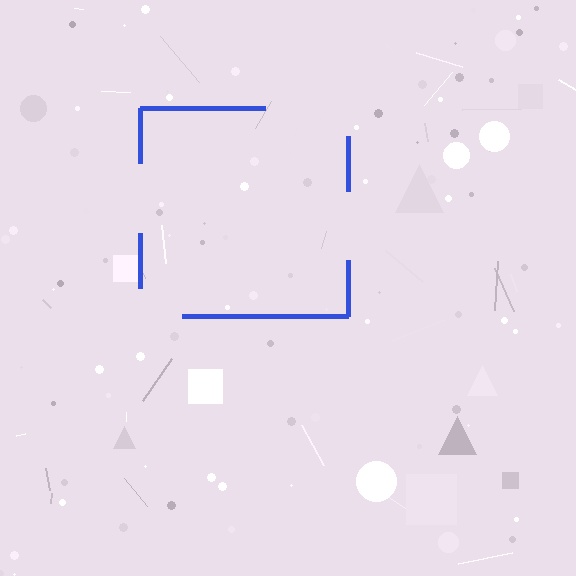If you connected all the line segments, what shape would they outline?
They would outline a square.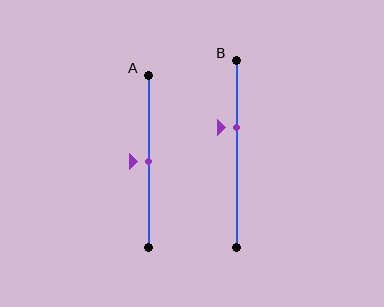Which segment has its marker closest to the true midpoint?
Segment A has its marker closest to the true midpoint.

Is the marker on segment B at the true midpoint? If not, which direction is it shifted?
No, the marker on segment B is shifted upward by about 14% of the segment length.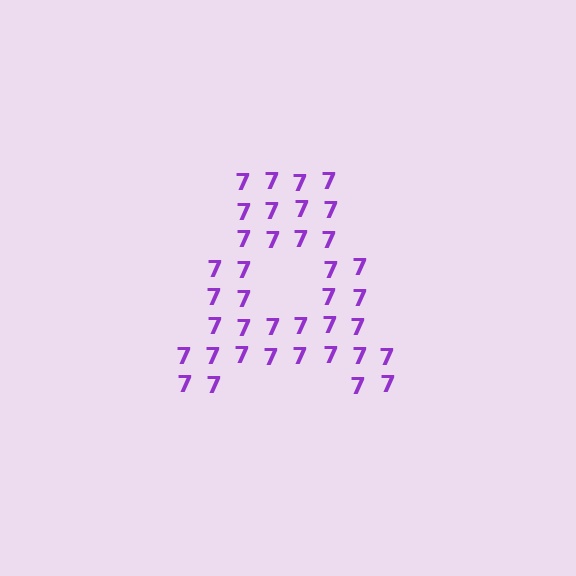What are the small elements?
The small elements are digit 7's.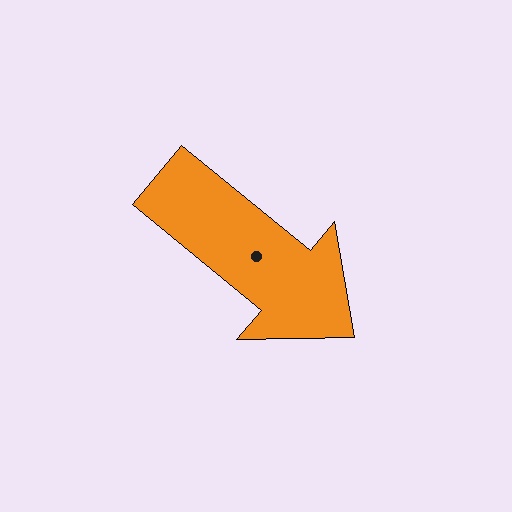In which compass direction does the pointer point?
Southeast.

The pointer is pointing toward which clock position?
Roughly 4 o'clock.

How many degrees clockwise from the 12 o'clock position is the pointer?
Approximately 129 degrees.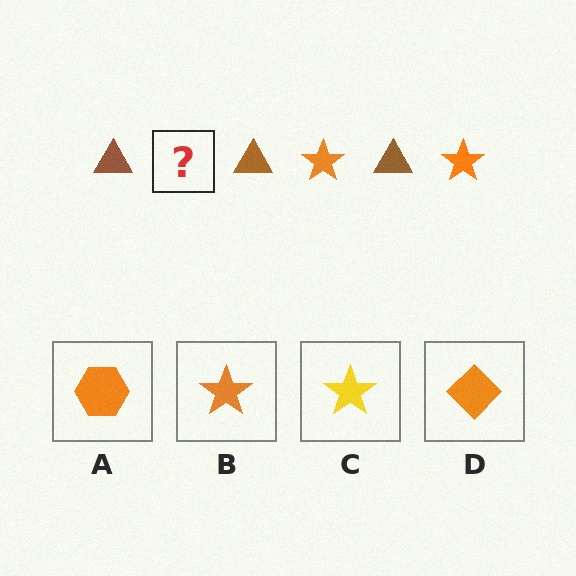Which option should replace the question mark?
Option B.